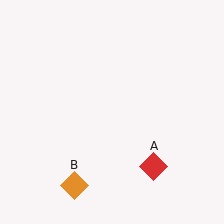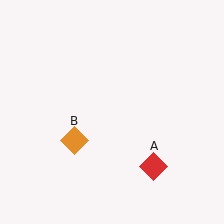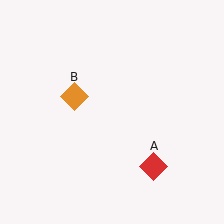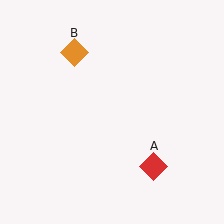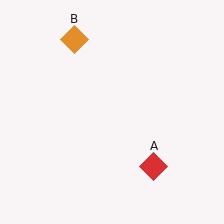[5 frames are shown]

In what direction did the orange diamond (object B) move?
The orange diamond (object B) moved up.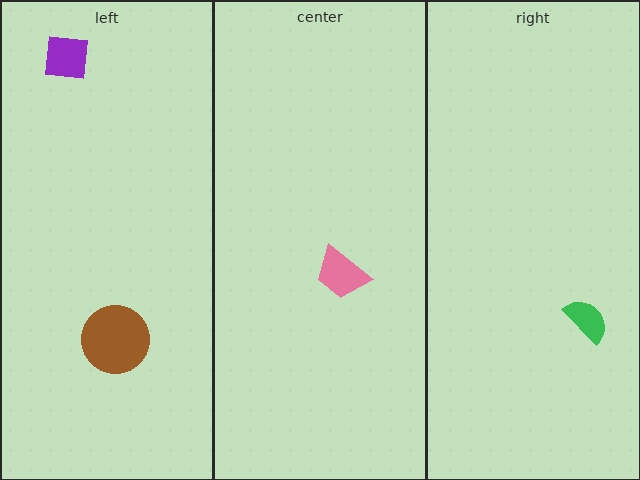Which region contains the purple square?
The left region.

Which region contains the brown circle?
The left region.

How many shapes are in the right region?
1.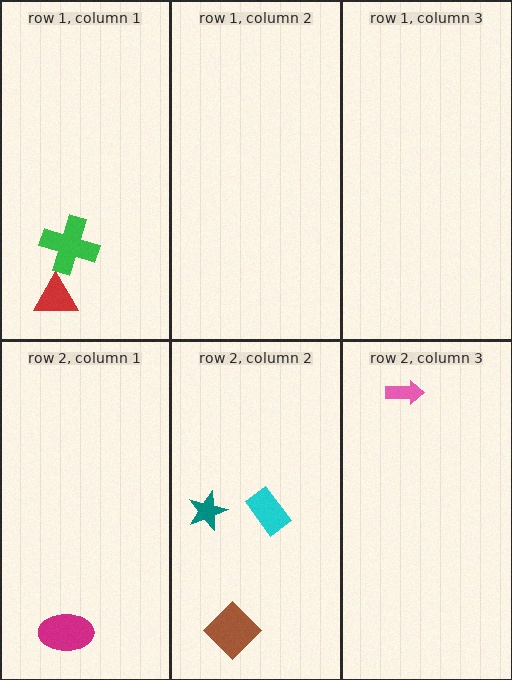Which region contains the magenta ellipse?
The row 2, column 1 region.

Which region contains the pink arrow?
The row 2, column 3 region.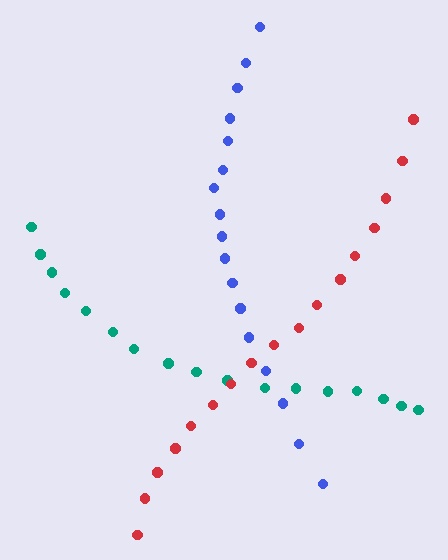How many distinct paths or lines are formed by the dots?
There are 3 distinct paths.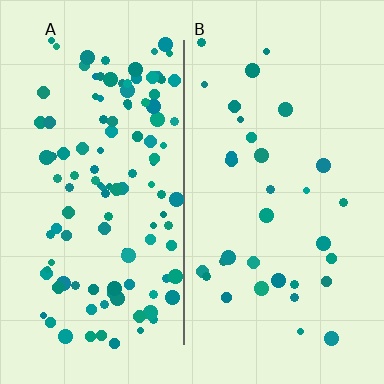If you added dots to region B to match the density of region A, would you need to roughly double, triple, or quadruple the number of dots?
Approximately quadruple.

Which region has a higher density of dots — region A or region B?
A (the left).